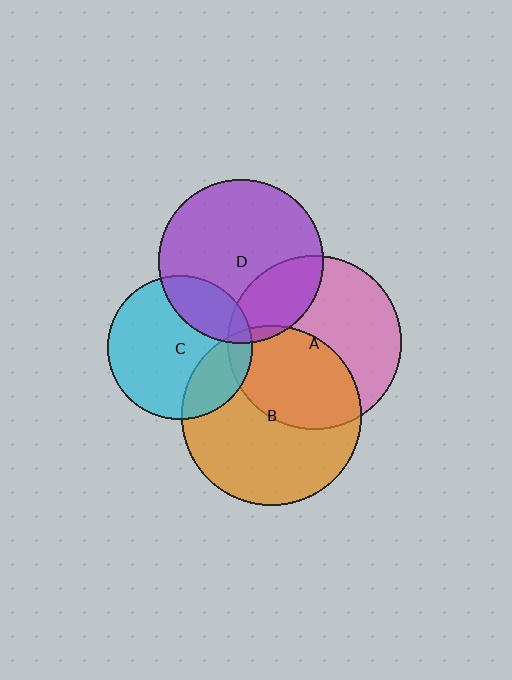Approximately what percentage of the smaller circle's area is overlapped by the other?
Approximately 10%.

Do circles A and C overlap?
Yes.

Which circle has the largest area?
Circle B (orange).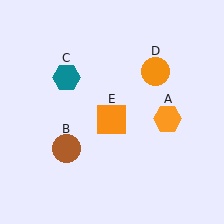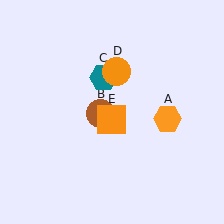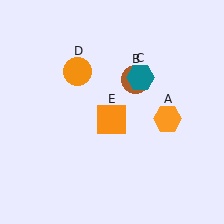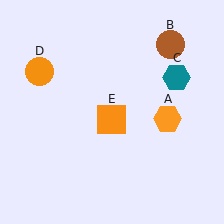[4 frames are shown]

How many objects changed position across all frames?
3 objects changed position: brown circle (object B), teal hexagon (object C), orange circle (object D).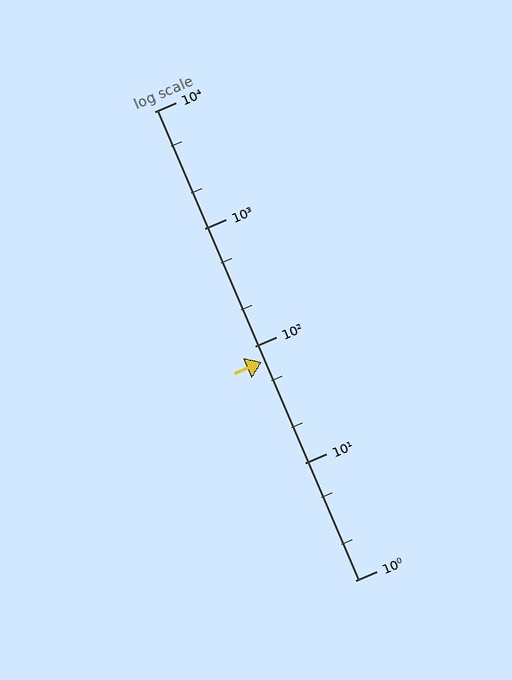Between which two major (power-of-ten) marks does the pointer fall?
The pointer is between 10 and 100.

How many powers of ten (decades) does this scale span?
The scale spans 4 decades, from 1 to 10000.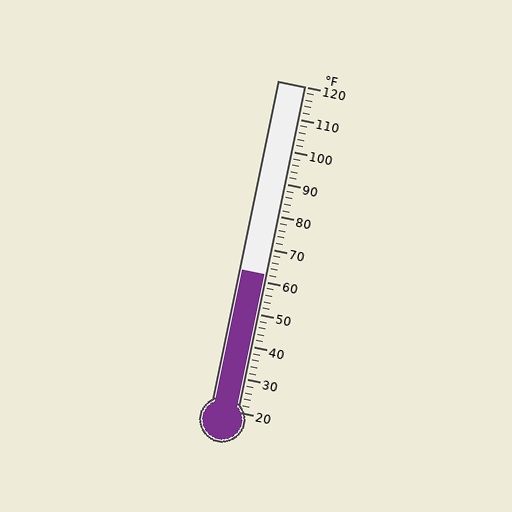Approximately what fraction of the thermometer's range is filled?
The thermometer is filled to approximately 40% of its range.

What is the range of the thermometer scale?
The thermometer scale ranges from 20°F to 120°F.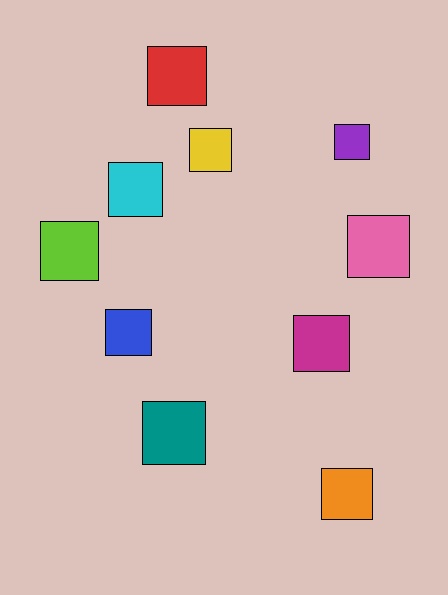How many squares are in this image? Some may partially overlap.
There are 10 squares.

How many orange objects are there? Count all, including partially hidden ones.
There is 1 orange object.